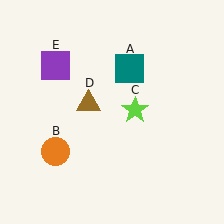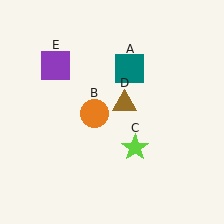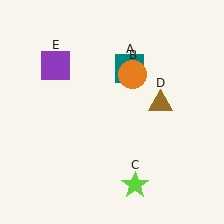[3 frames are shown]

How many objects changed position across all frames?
3 objects changed position: orange circle (object B), lime star (object C), brown triangle (object D).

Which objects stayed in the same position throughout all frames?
Teal square (object A) and purple square (object E) remained stationary.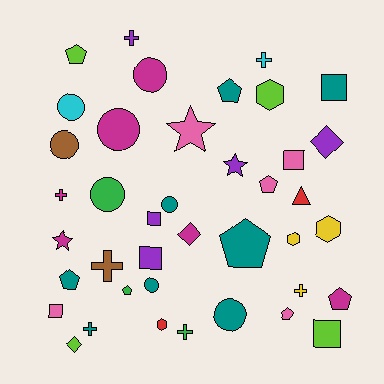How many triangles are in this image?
There is 1 triangle.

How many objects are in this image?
There are 40 objects.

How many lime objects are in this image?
There are 4 lime objects.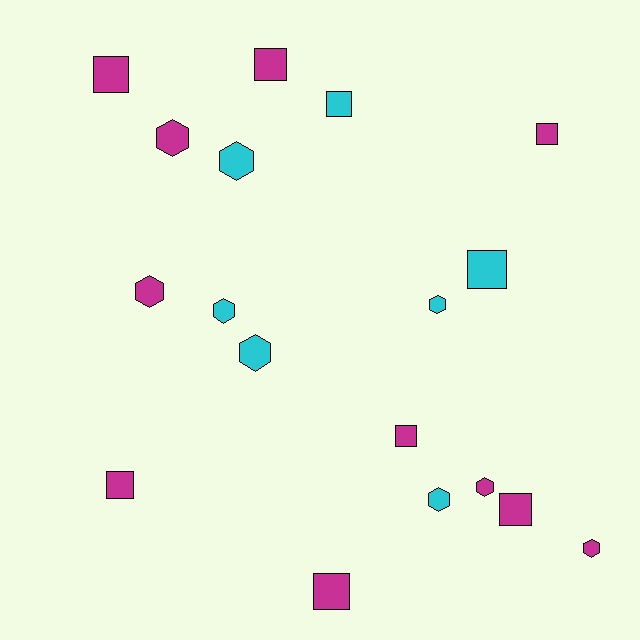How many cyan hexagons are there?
There are 5 cyan hexagons.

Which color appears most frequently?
Magenta, with 11 objects.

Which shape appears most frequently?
Hexagon, with 9 objects.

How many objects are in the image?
There are 18 objects.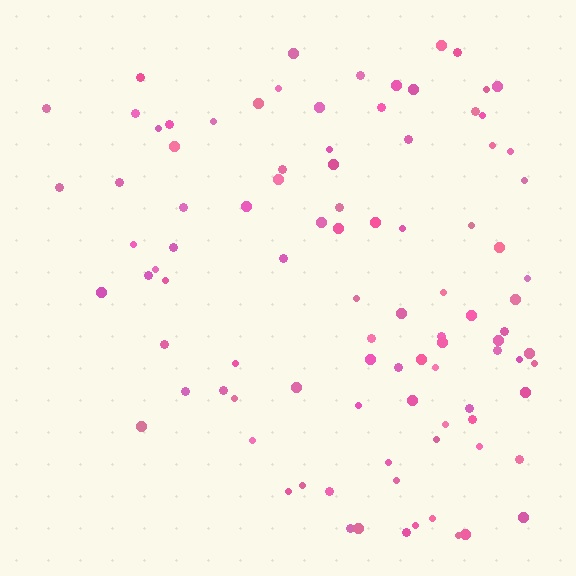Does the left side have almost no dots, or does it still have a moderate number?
Still a moderate number, just noticeably fewer than the right.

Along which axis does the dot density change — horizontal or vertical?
Horizontal.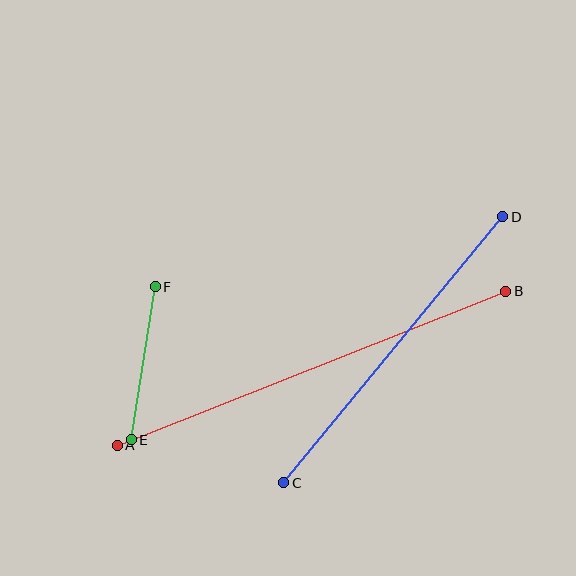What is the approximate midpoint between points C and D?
The midpoint is at approximately (393, 350) pixels.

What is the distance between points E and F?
The distance is approximately 155 pixels.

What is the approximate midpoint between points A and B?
The midpoint is at approximately (312, 368) pixels.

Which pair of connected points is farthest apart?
Points A and B are farthest apart.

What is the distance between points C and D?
The distance is approximately 345 pixels.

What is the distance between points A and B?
The distance is approximately 418 pixels.